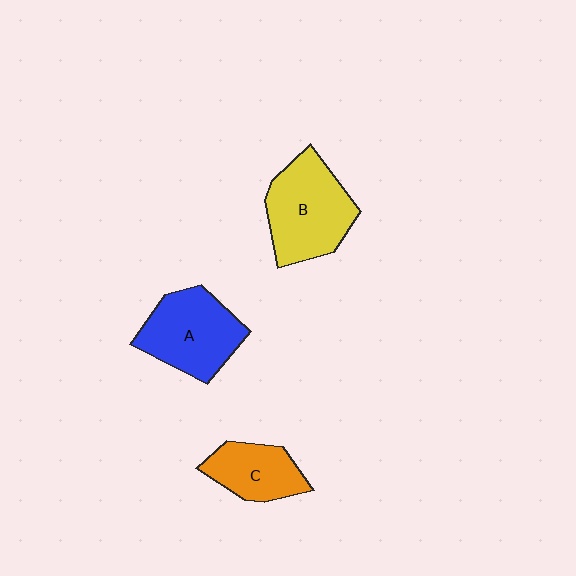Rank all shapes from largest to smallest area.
From largest to smallest: B (yellow), A (blue), C (orange).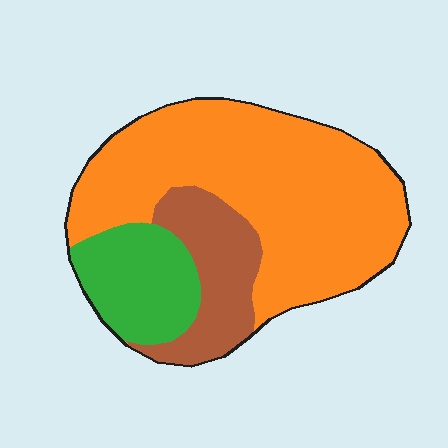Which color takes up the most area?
Orange, at roughly 65%.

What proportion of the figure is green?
Green takes up about one sixth (1/6) of the figure.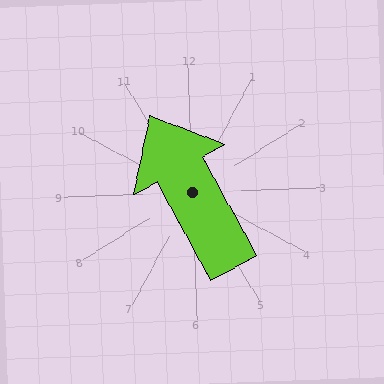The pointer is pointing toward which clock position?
Roughly 11 o'clock.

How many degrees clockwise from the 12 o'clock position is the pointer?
Approximately 333 degrees.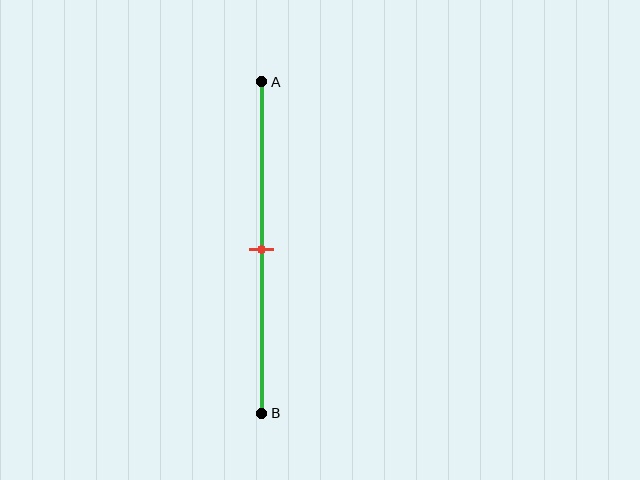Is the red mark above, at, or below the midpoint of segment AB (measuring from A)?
The red mark is approximately at the midpoint of segment AB.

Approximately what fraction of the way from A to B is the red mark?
The red mark is approximately 50% of the way from A to B.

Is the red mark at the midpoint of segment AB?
Yes, the mark is approximately at the midpoint.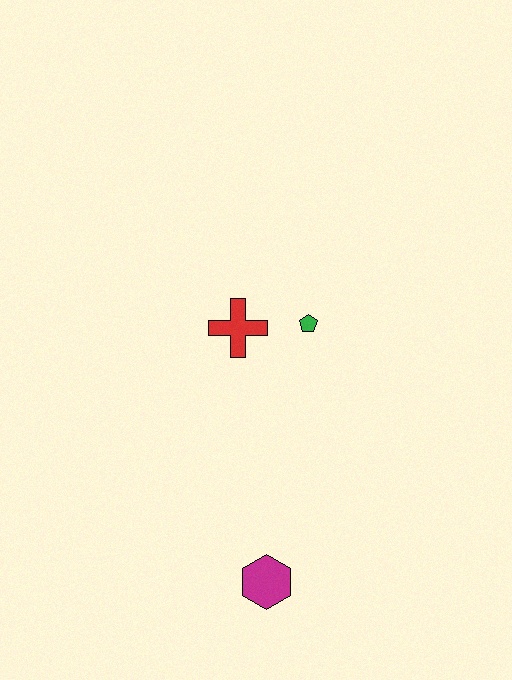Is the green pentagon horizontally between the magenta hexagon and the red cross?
No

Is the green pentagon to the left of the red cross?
No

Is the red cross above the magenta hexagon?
Yes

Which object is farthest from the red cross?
The magenta hexagon is farthest from the red cross.